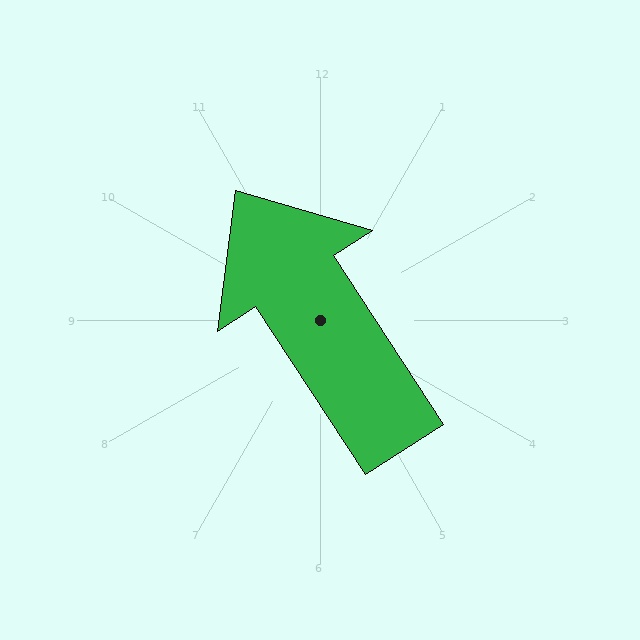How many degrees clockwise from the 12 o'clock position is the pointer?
Approximately 327 degrees.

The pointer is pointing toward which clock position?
Roughly 11 o'clock.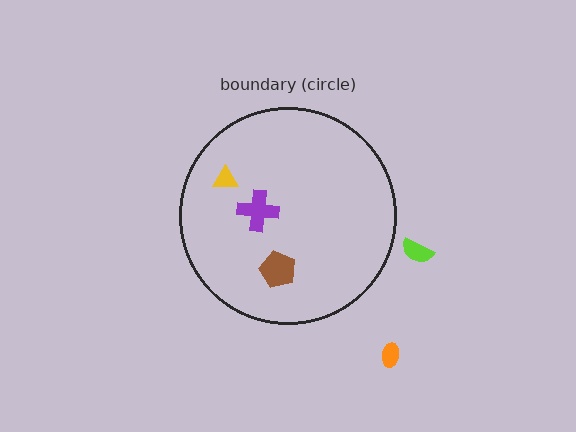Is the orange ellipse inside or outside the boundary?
Outside.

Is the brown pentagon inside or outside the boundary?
Inside.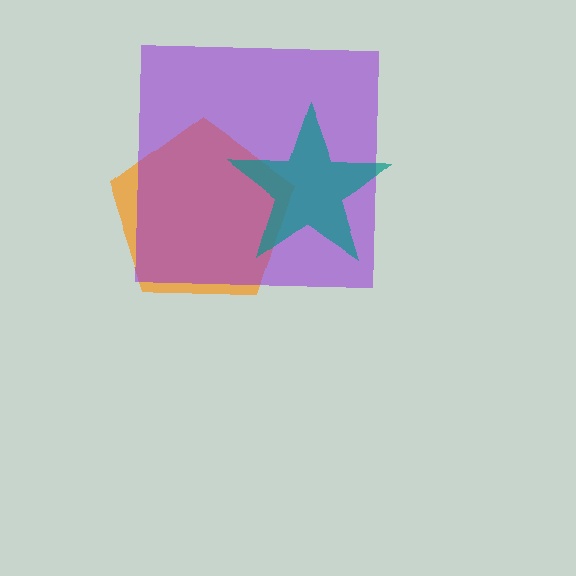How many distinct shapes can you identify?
There are 3 distinct shapes: an orange pentagon, a purple square, a teal star.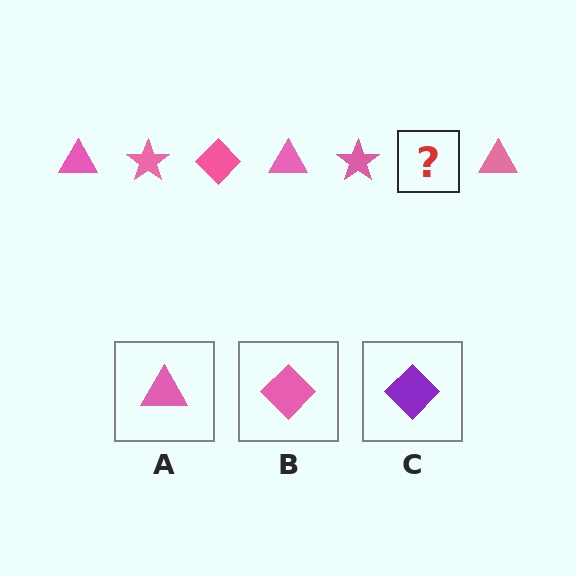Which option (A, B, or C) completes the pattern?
B.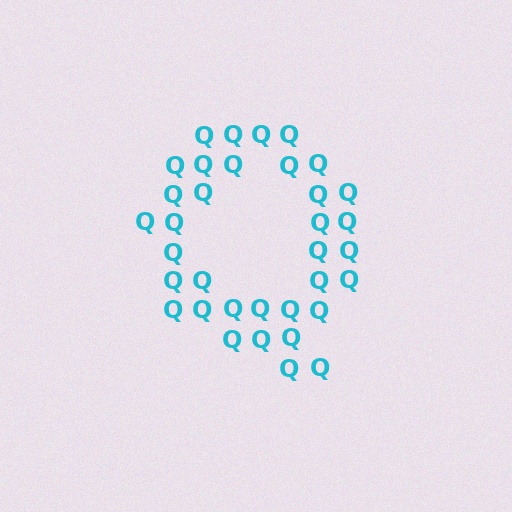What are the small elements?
The small elements are letter Q's.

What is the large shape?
The large shape is the letter Q.